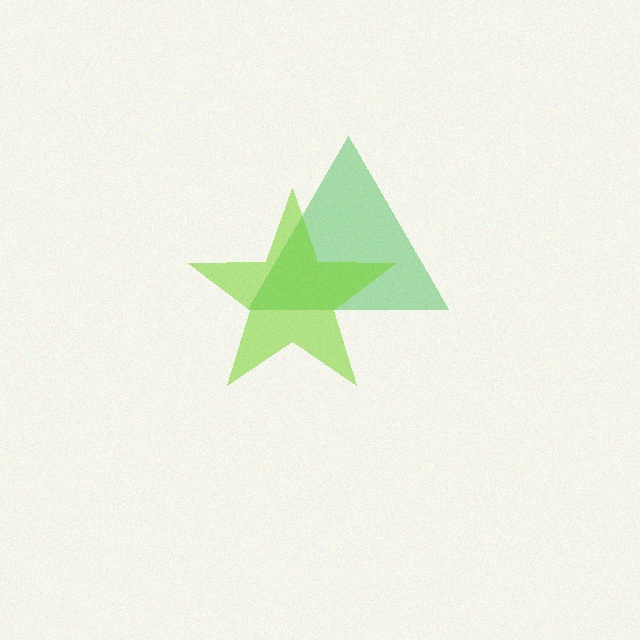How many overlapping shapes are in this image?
There are 2 overlapping shapes in the image.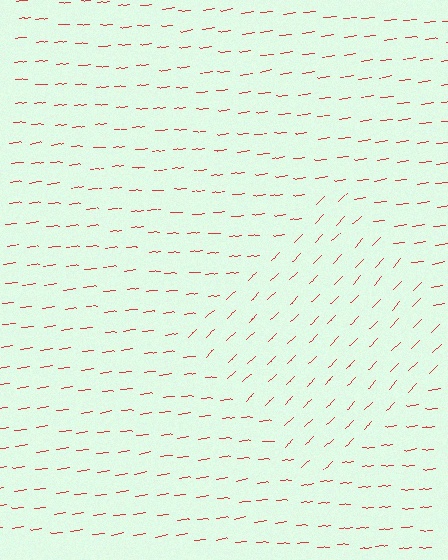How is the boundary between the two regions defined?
The boundary is defined purely by a change in line orientation (approximately 39 degrees difference). All lines are the same color and thickness.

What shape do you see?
I see a diamond.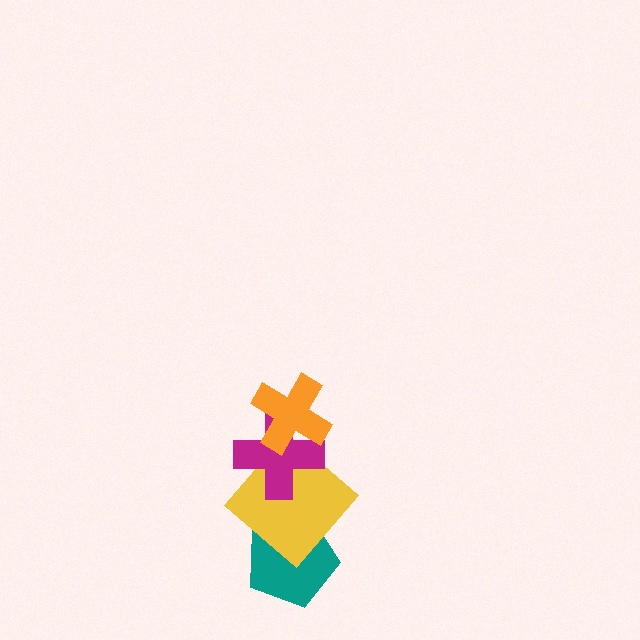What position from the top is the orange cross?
The orange cross is 1st from the top.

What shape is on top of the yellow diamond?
The magenta cross is on top of the yellow diamond.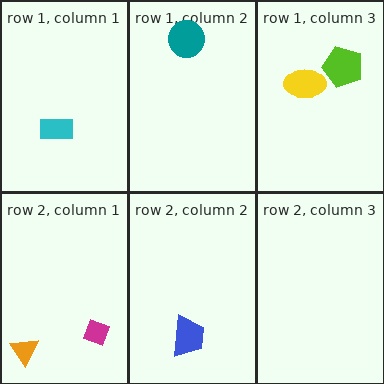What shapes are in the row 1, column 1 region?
The cyan rectangle.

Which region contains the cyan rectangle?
The row 1, column 1 region.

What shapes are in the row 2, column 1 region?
The orange triangle, the magenta diamond.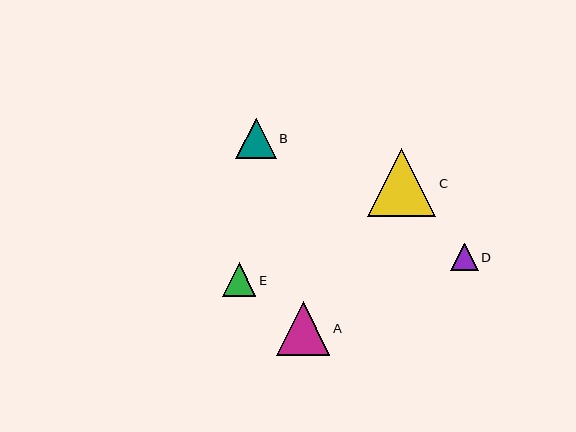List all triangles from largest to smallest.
From largest to smallest: C, A, B, E, D.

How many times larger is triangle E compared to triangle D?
Triangle E is approximately 1.2 times the size of triangle D.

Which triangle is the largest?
Triangle C is the largest with a size of approximately 69 pixels.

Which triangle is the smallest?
Triangle D is the smallest with a size of approximately 27 pixels.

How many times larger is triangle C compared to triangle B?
Triangle C is approximately 1.7 times the size of triangle B.